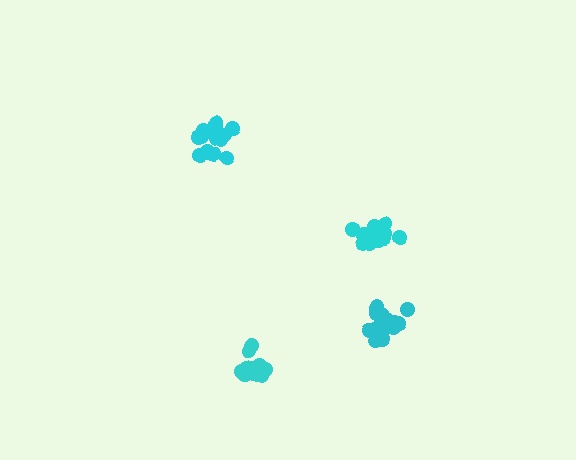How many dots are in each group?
Group 1: 16 dots, Group 2: 16 dots, Group 3: 14 dots, Group 4: 14 dots (60 total).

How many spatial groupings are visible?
There are 4 spatial groupings.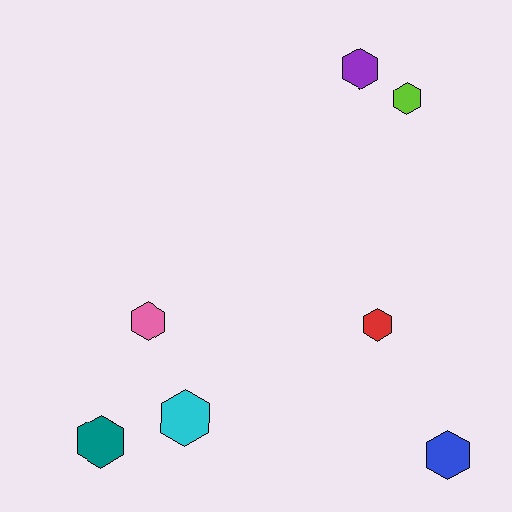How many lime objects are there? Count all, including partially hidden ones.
There is 1 lime object.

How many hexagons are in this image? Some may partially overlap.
There are 7 hexagons.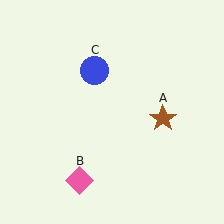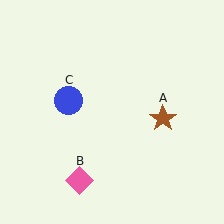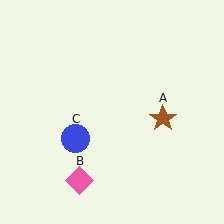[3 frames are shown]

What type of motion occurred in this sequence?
The blue circle (object C) rotated counterclockwise around the center of the scene.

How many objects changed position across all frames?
1 object changed position: blue circle (object C).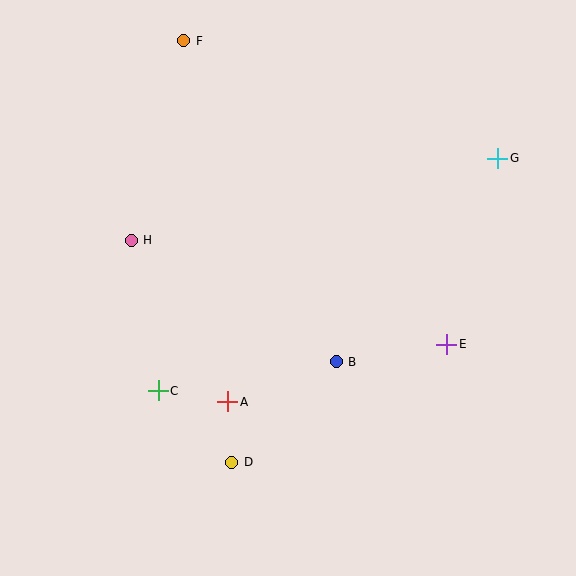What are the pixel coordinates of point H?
Point H is at (131, 240).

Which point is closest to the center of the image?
Point B at (336, 362) is closest to the center.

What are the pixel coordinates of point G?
Point G is at (498, 158).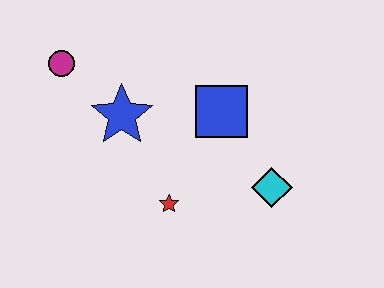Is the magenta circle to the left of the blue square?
Yes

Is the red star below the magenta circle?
Yes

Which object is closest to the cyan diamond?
The blue square is closest to the cyan diamond.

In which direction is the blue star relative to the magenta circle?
The blue star is to the right of the magenta circle.